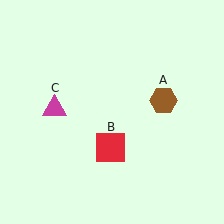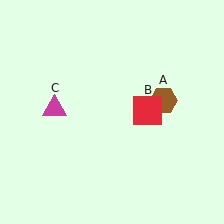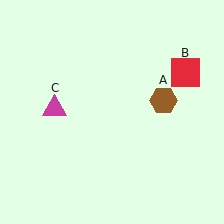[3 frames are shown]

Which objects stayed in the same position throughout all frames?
Brown hexagon (object A) and magenta triangle (object C) remained stationary.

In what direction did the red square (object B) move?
The red square (object B) moved up and to the right.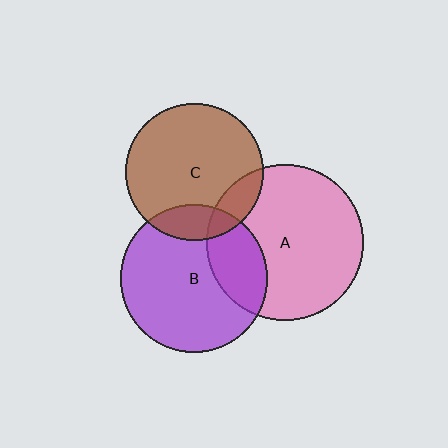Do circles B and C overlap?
Yes.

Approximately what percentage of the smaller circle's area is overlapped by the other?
Approximately 15%.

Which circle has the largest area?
Circle A (pink).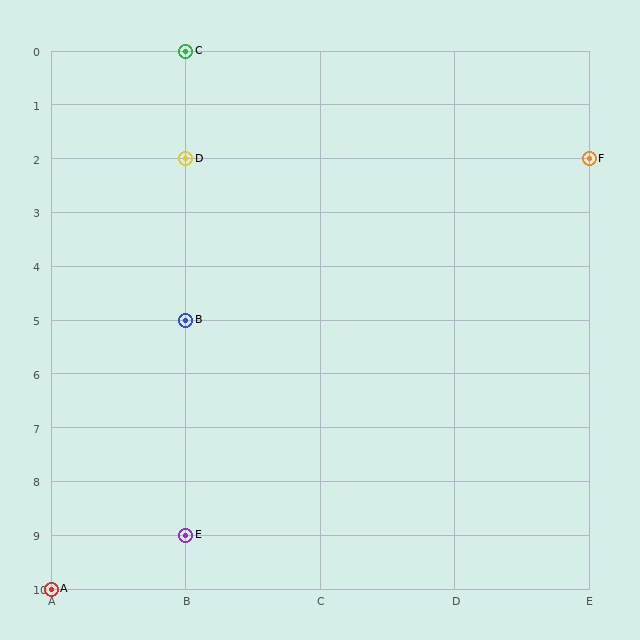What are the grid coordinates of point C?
Point C is at grid coordinates (B, 0).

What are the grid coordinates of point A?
Point A is at grid coordinates (A, 10).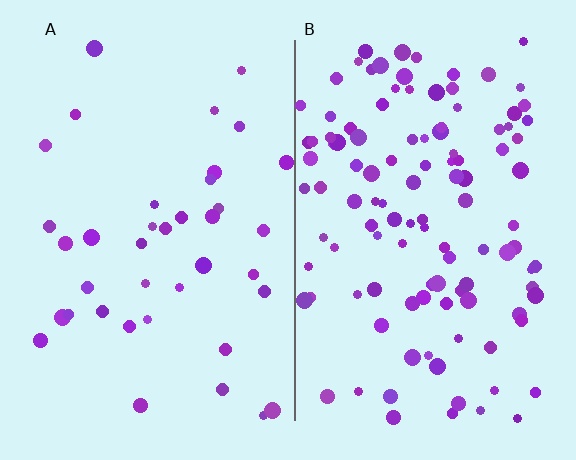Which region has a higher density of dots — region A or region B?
B (the right).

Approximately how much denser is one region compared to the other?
Approximately 3.1× — region B over region A.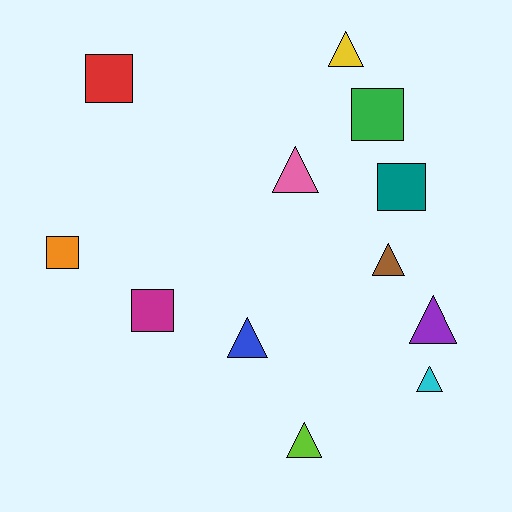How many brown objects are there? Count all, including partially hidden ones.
There is 1 brown object.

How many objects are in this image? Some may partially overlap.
There are 12 objects.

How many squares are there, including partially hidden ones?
There are 5 squares.